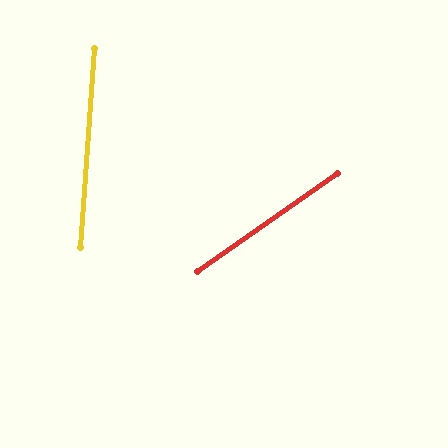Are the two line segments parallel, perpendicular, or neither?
Neither parallel nor perpendicular — they differ by about 51°.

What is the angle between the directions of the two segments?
Approximately 51 degrees.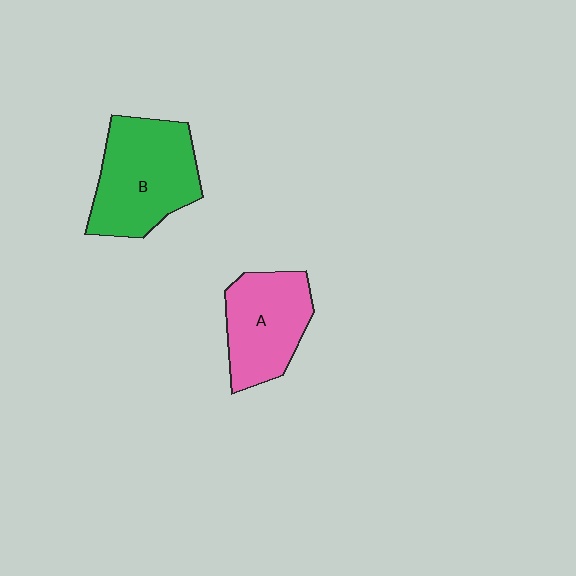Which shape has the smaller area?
Shape A (pink).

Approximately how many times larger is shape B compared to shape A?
Approximately 1.3 times.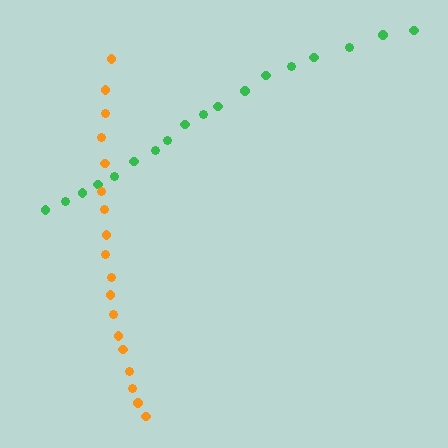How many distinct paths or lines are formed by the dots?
There are 2 distinct paths.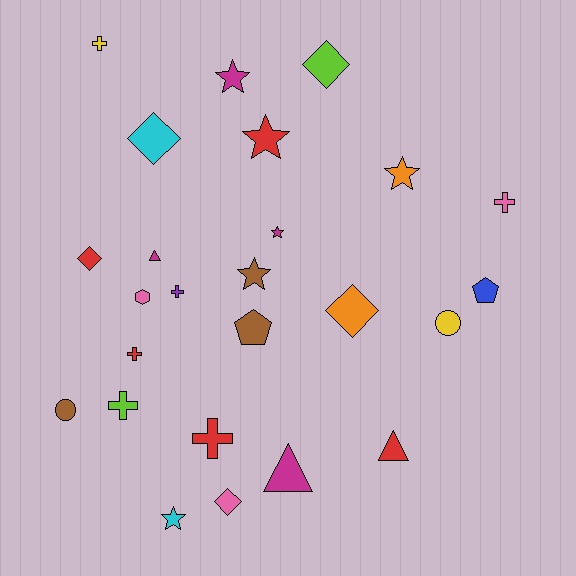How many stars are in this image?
There are 6 stars.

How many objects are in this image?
There are 25 objects.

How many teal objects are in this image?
There are no teal objects.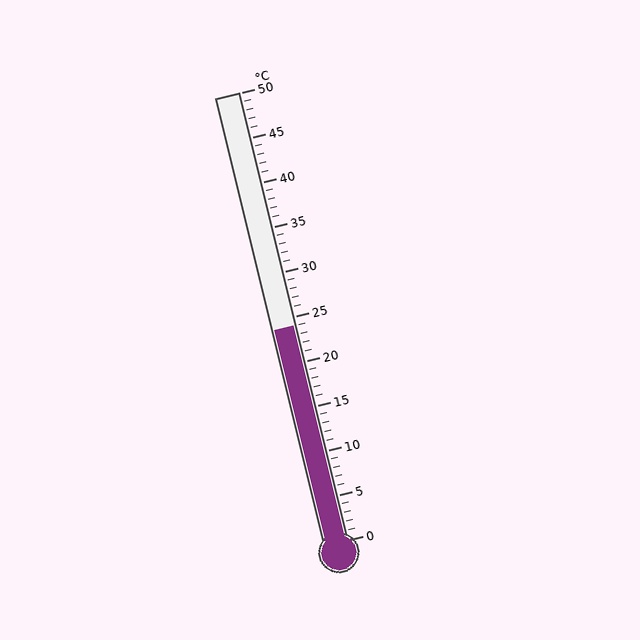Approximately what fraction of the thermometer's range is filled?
The thermometer is filled to approximately 50% of its range.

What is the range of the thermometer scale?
The thermometer scale ranges from 0°C to 50°C.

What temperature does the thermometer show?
The thermometer shows approximately 24°C.